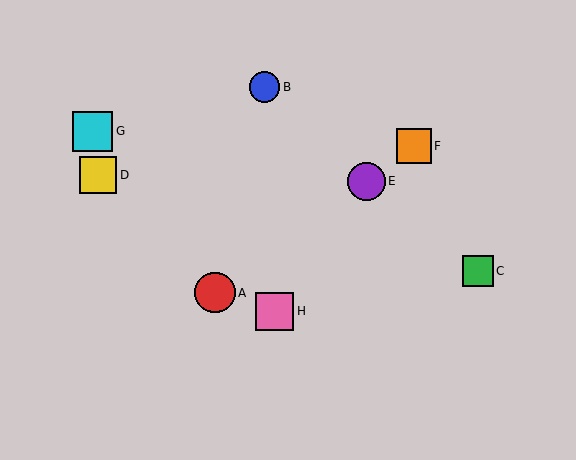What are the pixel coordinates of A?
Object A is at (215, 293).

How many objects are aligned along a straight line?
3 objects (A, E, F) are aligned along a straight line.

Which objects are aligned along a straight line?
Objects A, E, F are aligned along a straight line.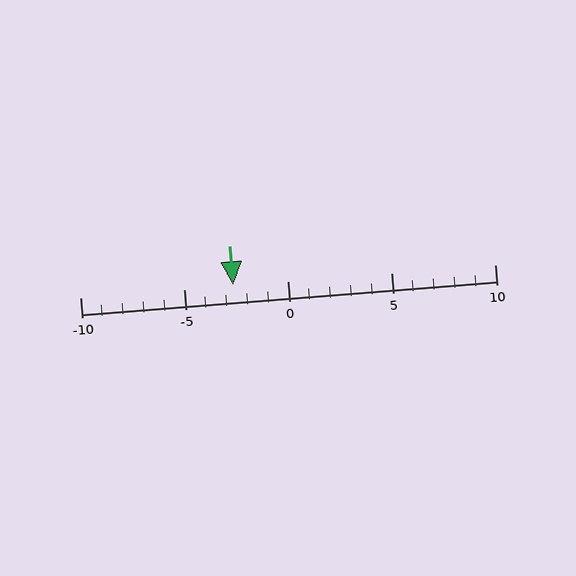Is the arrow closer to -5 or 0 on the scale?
The arrow is closer to -5.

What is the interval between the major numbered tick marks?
The major tick marks are spaced 5 units apart.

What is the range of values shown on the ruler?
The ruler shows values from -10 to 10.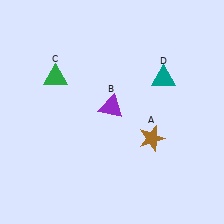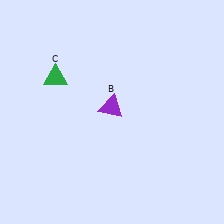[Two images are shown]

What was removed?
The brown star (A), the teal triangle (D) were removed in Image 2.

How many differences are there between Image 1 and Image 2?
There are 2 differences between the two images.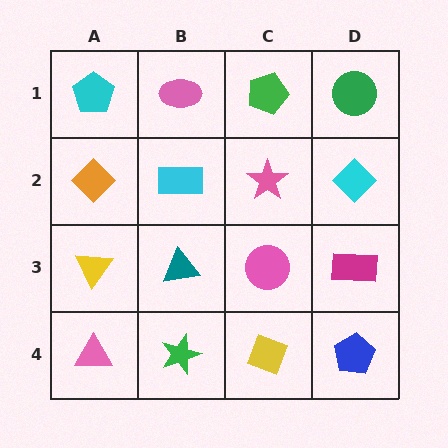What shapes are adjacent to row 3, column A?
An orange diamond (row 2, column A), a pink triangle (row 4, column A), a teal triangle (row 3, column B).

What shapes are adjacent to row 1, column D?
A cyan diamond (row 2, column D), a green pentagon (row 1, column C).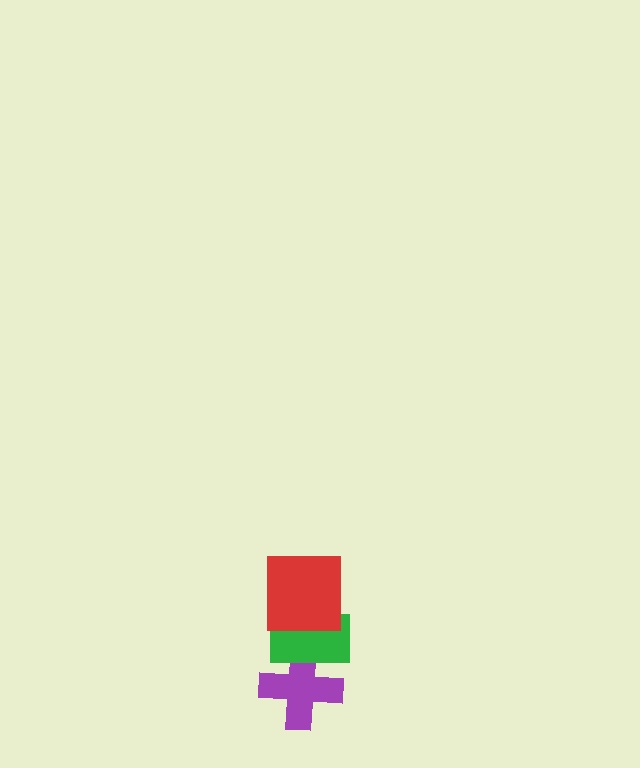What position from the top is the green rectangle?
The green rectangle is 2nd from the top.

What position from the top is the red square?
The red square is 1st from the top.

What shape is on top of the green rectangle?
The red square is on top of the green rectangle.